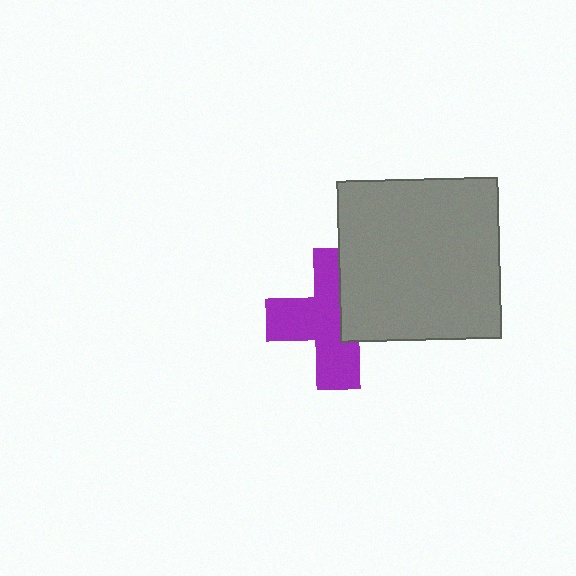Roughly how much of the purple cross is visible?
About half of it is visible (roughly 63%).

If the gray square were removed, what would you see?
You would see the complete purple cross.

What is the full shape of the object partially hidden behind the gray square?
The partially hidden object is a purple cross.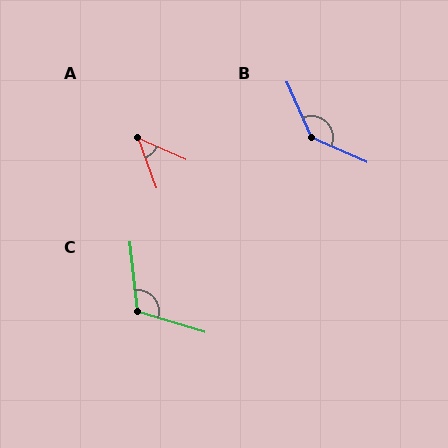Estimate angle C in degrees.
Approximately 114 degrees.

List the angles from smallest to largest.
A (46°), C (114°), B (137°).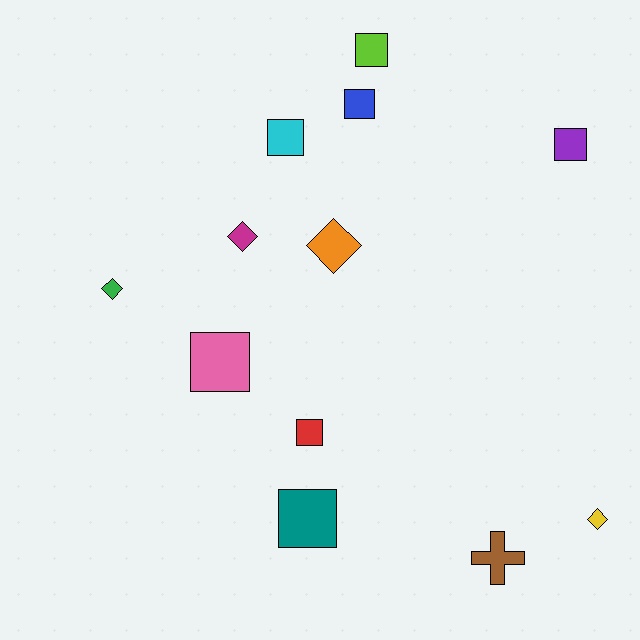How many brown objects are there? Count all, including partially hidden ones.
There is 1 brown object.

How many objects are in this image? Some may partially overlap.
There are 12 objects.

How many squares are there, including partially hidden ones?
There are 7 squares.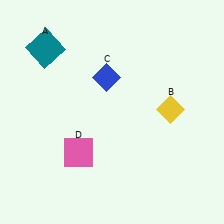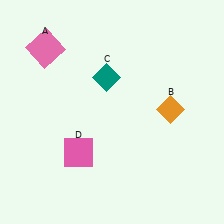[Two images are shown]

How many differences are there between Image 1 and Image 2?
There are 3 differences between the two images.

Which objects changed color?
A changed from teal to pink. B changed from yellow to orange. C changed from blue to teal.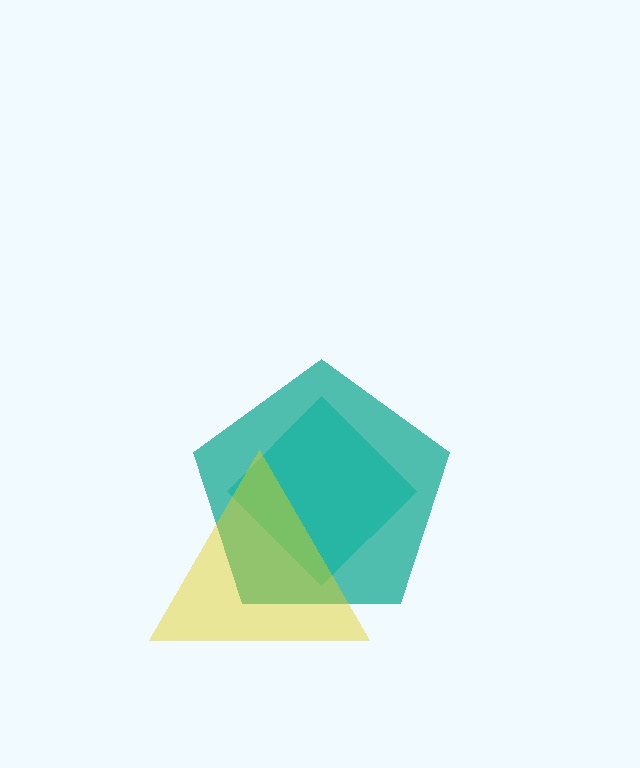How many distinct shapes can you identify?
There are 3 distinct shapes: a cyan diamond, a teal pentagon, a yellow triangle.